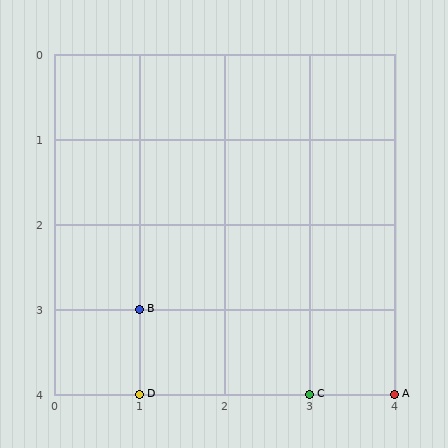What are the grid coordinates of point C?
Point C is at grid coordinates (3, 4).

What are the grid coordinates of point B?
Point B is at grid coordinates (1, 3).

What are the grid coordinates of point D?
Point D is at grid coordinates (1, 4).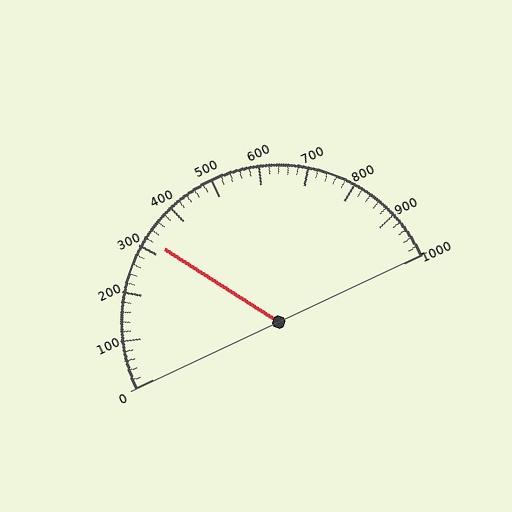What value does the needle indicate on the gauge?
The needle indicates approximately 320.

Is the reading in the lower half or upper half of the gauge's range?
The reading is in the lower half of the range (0 to 1000).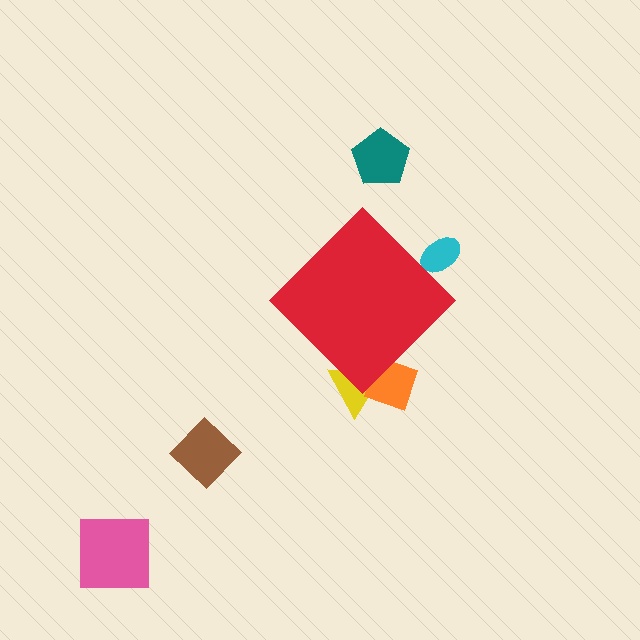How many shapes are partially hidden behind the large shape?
3 shapes are partially hidden.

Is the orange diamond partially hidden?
Yes, the orange diamond is partially hidden behind the red diamond.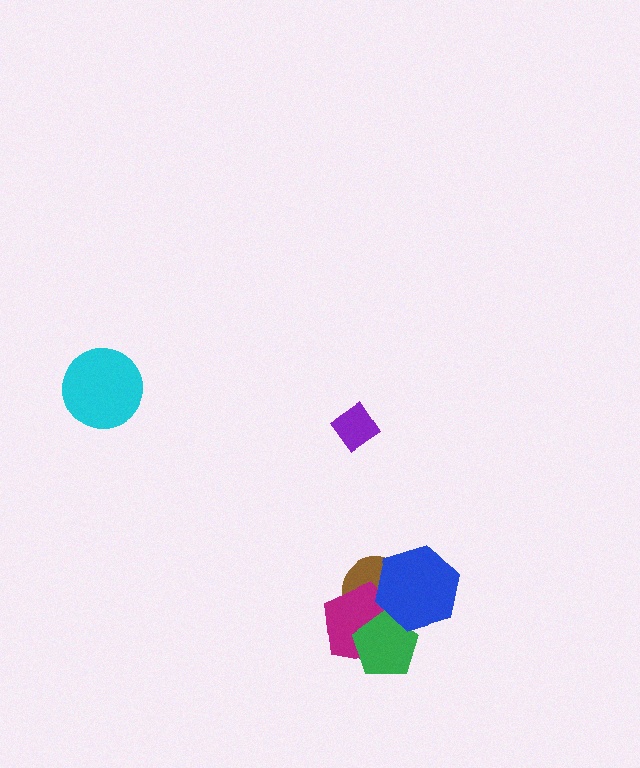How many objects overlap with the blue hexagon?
3 objects overlap with the blue hexagon.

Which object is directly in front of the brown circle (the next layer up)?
The magenta pentagon is directly in front of the brown circle.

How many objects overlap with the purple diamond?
0 objects overlap with the purple diamond.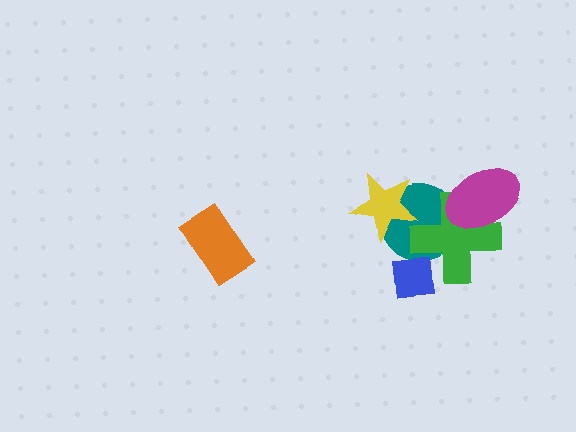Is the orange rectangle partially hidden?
No, no other shape covers it.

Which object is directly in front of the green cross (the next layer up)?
The blue square is directly in front of the green cross.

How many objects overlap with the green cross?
3 objects overlap with the green cross.